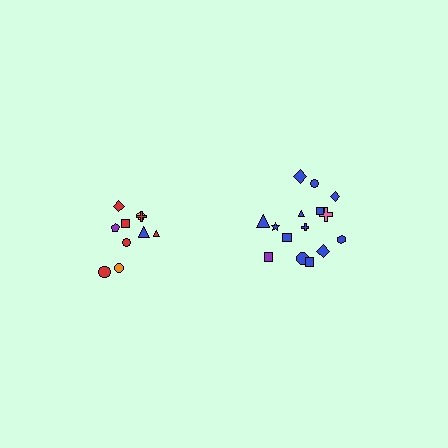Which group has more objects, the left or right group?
The right group.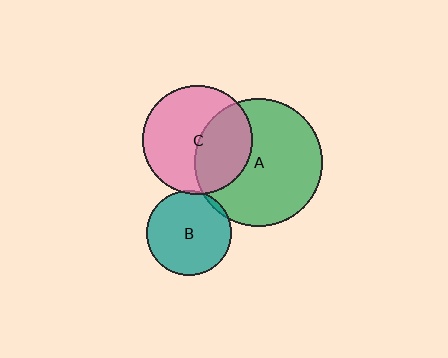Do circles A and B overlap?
Yes.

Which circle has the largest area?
Circle A (green).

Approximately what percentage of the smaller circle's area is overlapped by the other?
Approximately 5%.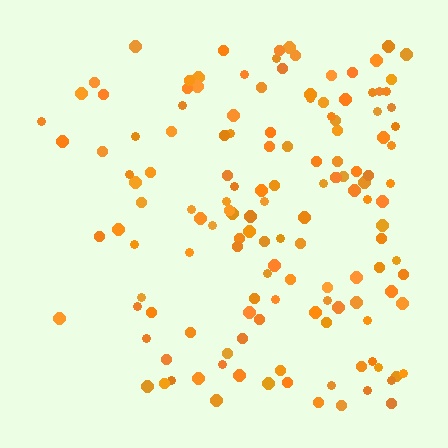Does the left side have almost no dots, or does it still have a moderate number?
Still a moderate number, just noticeably fewer than the right.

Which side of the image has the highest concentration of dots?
The right.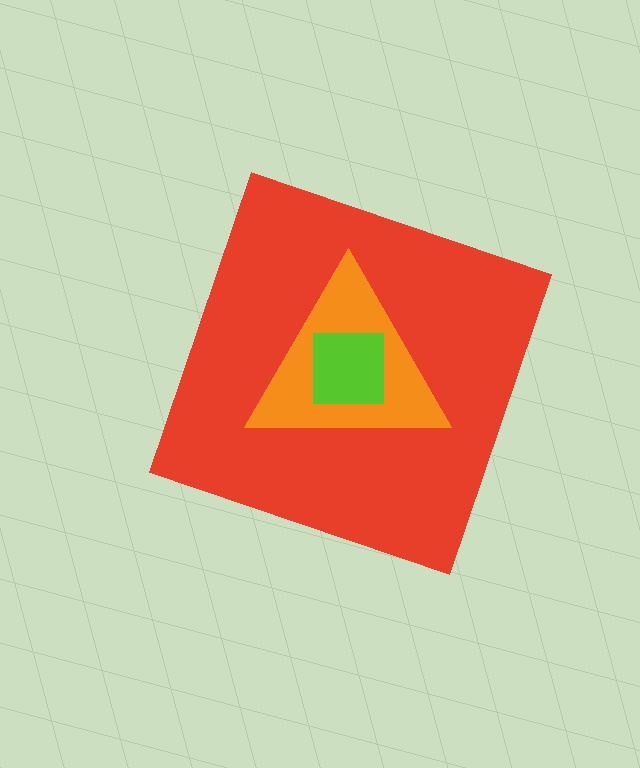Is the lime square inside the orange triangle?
Yes.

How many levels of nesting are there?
3.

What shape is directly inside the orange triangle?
The lime square.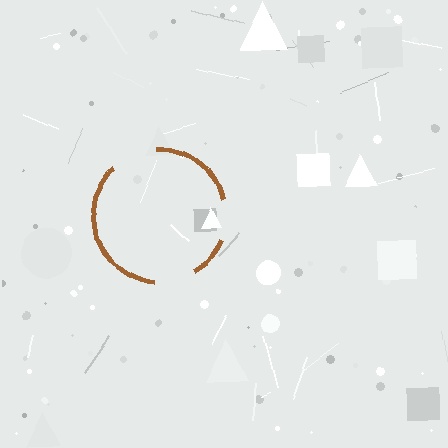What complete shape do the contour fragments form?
The contour fragments form a circle.